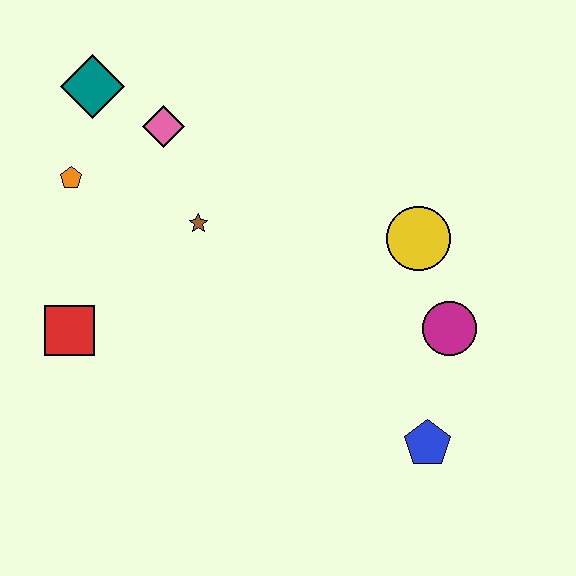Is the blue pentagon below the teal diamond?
Yes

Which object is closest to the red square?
The orange pentagon is closest to the red square.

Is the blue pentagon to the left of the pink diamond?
No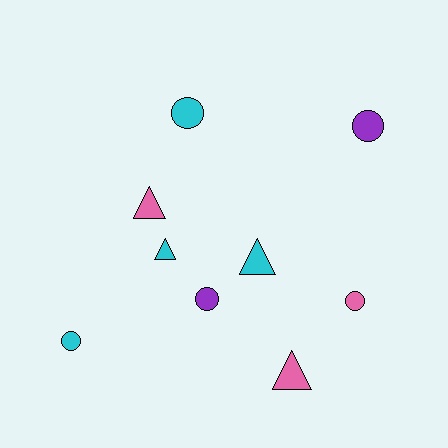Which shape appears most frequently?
Circle, with 5 objects.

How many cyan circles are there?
There are 2 cyan circles.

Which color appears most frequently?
Cyan, with 4 objects.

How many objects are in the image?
There are 9 objects.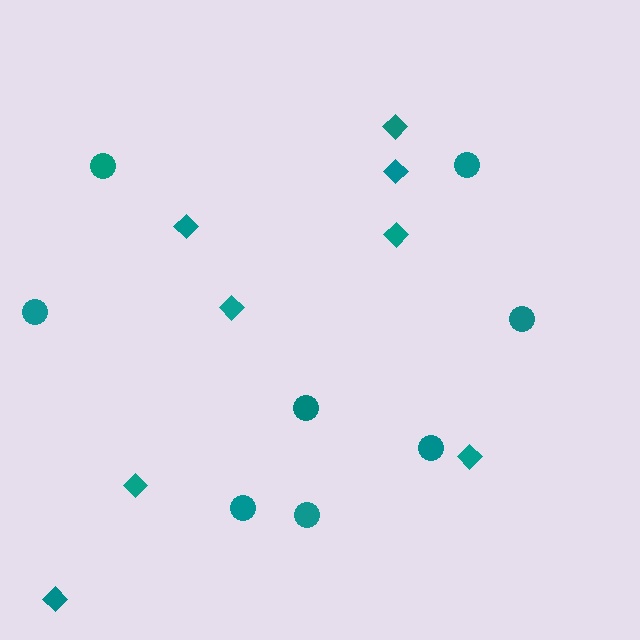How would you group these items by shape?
There are 2 groups: one group of diamonds (8) and one group of circles (8).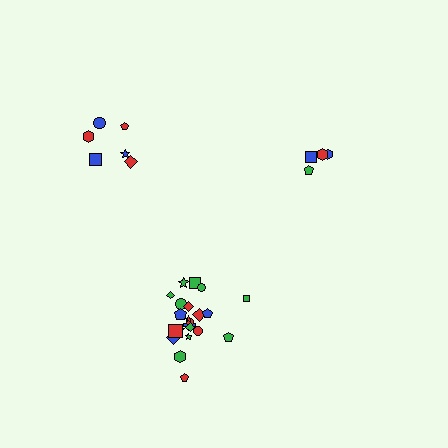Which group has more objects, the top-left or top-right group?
The top-left group.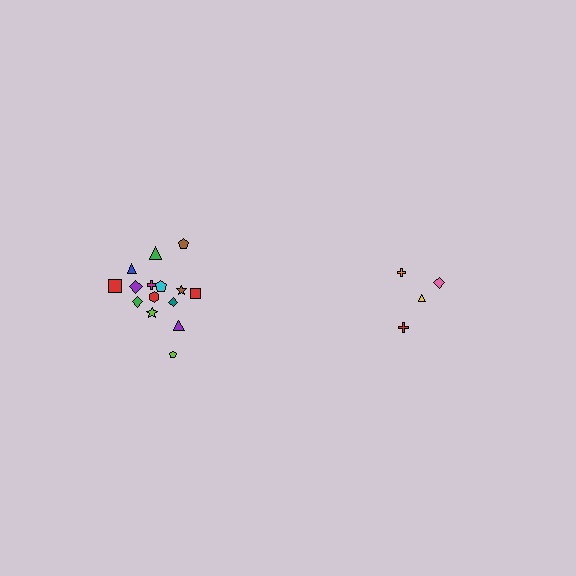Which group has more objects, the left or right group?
The left group.